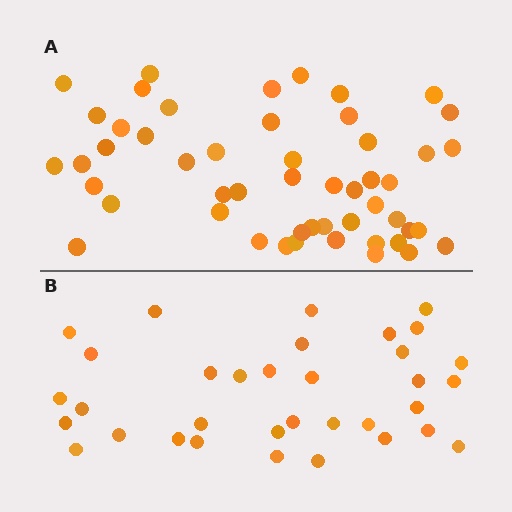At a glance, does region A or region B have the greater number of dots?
Region A (the top region) has more dots.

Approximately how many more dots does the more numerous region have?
Region A has approximately 15 more dots than region B.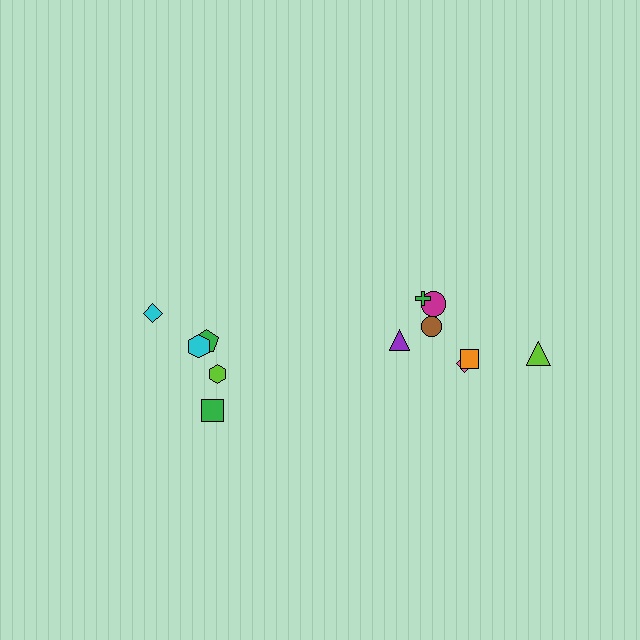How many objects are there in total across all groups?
There are 12 objects.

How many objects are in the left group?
There are 5 objects.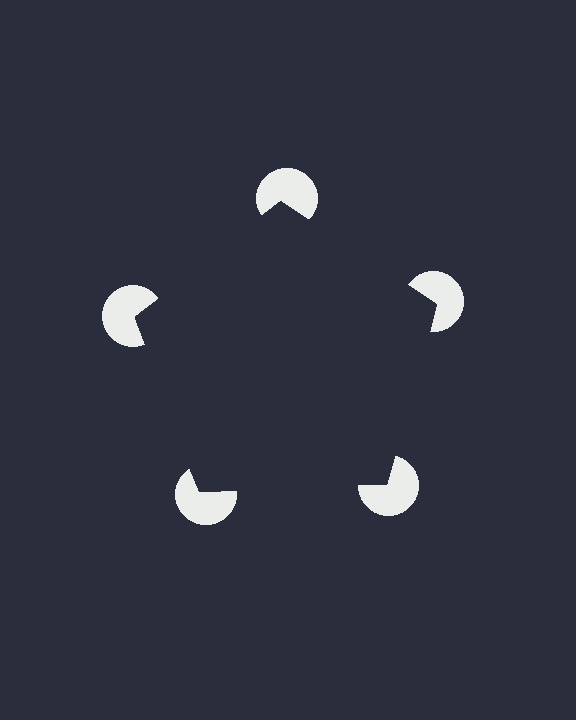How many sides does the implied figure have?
5 sides.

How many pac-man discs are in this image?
There are 5 — one at each vertex of the illusory pentagon.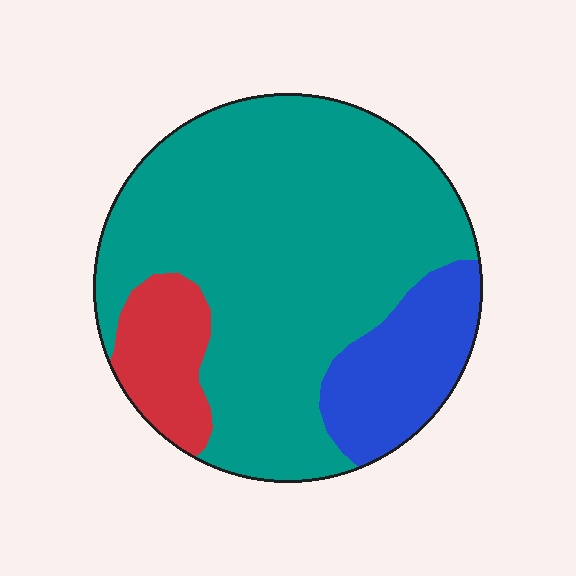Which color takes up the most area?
Teal, at roughly 70%.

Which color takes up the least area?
Red, at roughly 10%.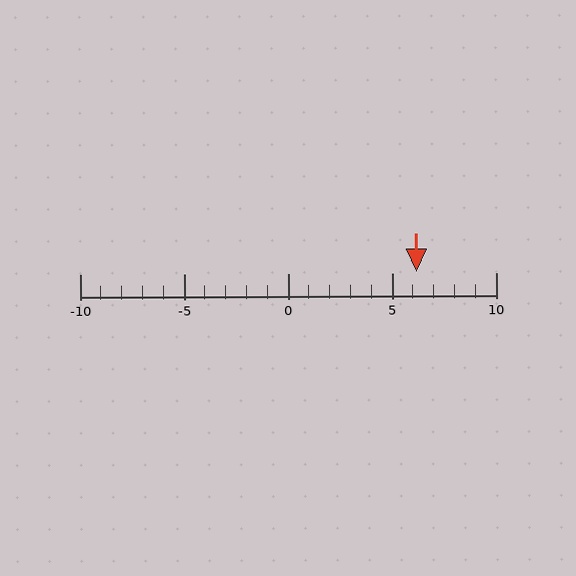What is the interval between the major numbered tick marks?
The major tick marks are spaced 5 units apart.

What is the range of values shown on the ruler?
The ruler shows values from -10 to 10.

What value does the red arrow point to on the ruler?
The red arrow points to approximately 6.